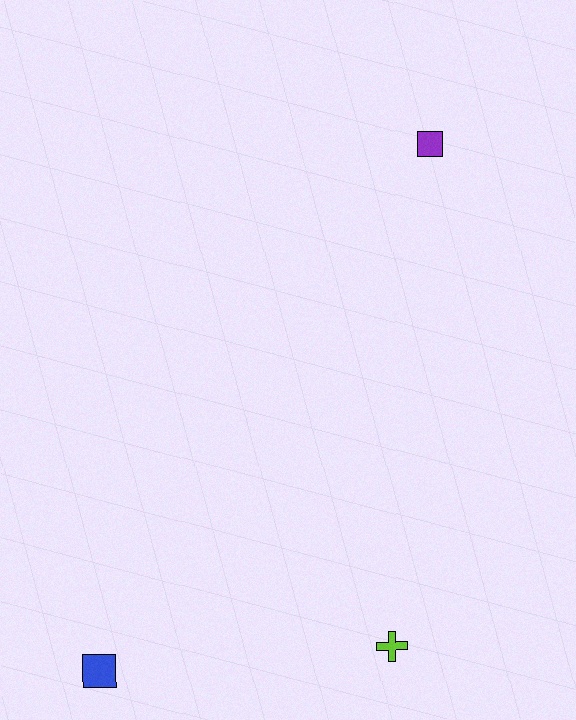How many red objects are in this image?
There are no red objects.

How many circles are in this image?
There are no circles.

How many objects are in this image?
There are 3 objects.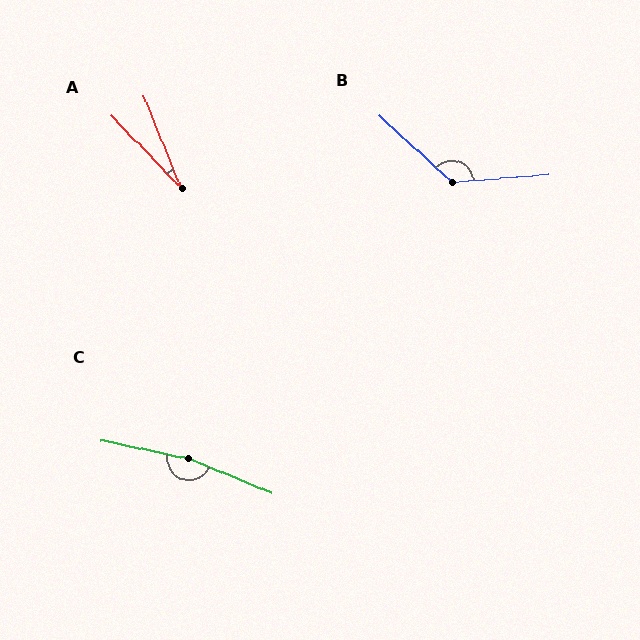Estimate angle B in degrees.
Approximately 133 degrees.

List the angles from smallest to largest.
A (22°), B (133°), C (169°).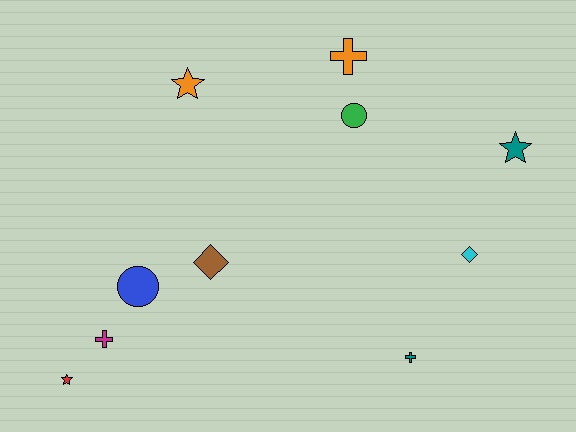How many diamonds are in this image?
There are 2 diamonds.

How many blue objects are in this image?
There is 1 blue object.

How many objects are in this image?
There are 10 objects.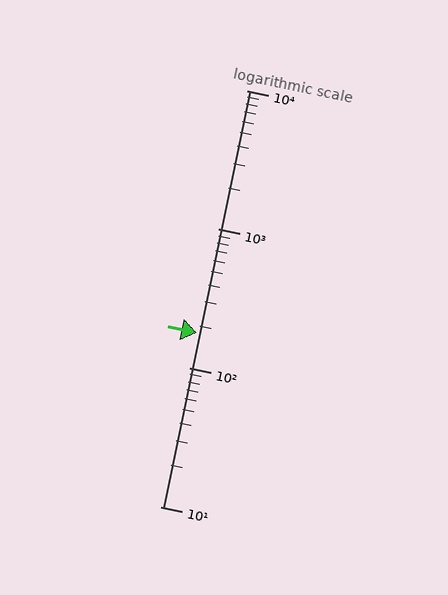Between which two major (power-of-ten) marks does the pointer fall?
The pointer is between 100 and 1000.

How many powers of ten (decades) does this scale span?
The scale spans 3 decades, from 10 to 10000.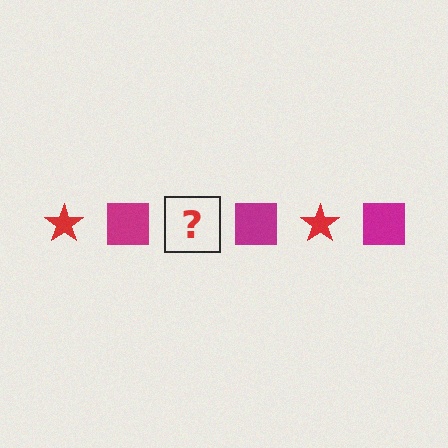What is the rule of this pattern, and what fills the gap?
The rule is that the pattern alternates between red star and magenta square. The gap should be filled with a red star.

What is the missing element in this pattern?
The missing element is a red star.